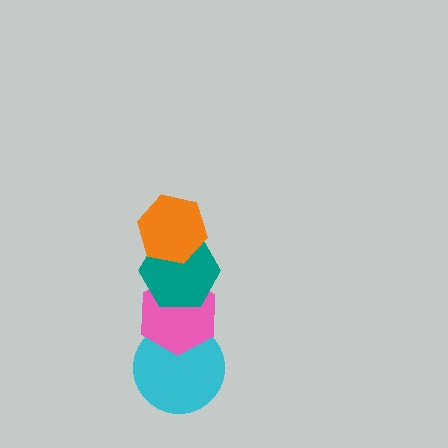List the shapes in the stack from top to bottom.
From top to bottom: the orange hexagon, the teal hexagon, the pink hexagon, the cyan circle.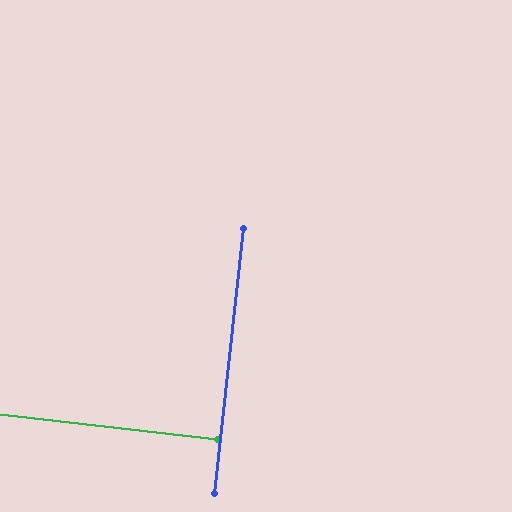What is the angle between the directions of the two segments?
Approximately 90 degrees.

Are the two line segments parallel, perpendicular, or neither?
Perpendicular — they meet at approximately 90°.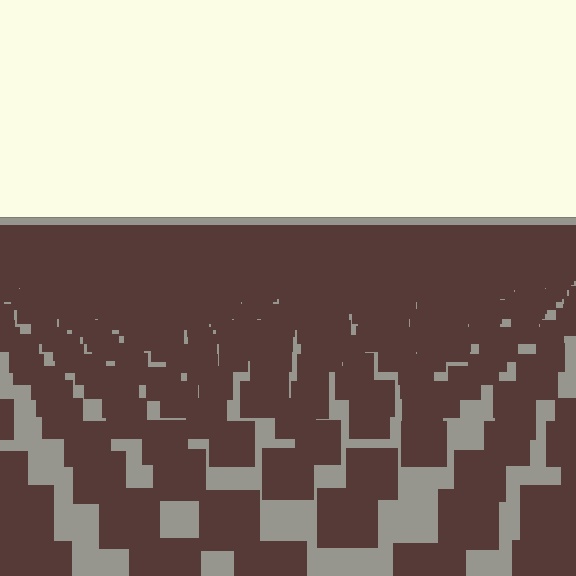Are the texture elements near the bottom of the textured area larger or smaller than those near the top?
Larger. Near the bottom, elements are closer to the viewer and appear at a bigger on-screen size.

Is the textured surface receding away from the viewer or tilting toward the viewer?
The surface is receding away from the viewer. Texture elements get smaller and denser toward the top.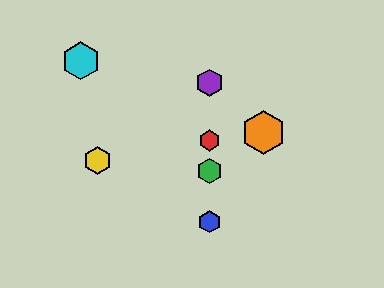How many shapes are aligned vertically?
4 shapes (the red hexagon, the blue hexagon, the green hexagon, the purple hexagon) are aligned vertically.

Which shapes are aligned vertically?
The red hexagon, the blue hexagon, the green hexagon, the purple hexagon are aligned vertically.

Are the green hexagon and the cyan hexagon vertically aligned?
No, the green hexagon is at x≈210 and the cyan hexagon is at x≈81.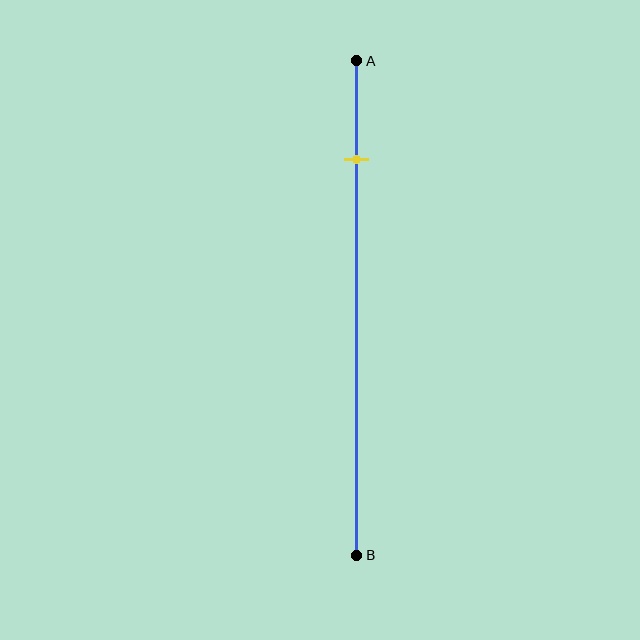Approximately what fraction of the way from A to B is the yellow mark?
The yellow mark is approximately 20% of the way from A to B.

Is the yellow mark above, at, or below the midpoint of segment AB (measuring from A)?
The yellow mark is above the midpoint of segment AB.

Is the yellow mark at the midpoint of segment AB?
No, the mark is at about 20% from A, not at the 50% midpoint.